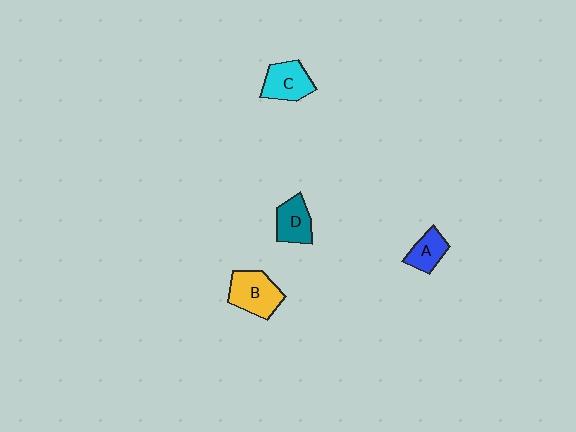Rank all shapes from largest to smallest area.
From largest to smallest: B (yellow), C (cyan), D (teal), A (blue).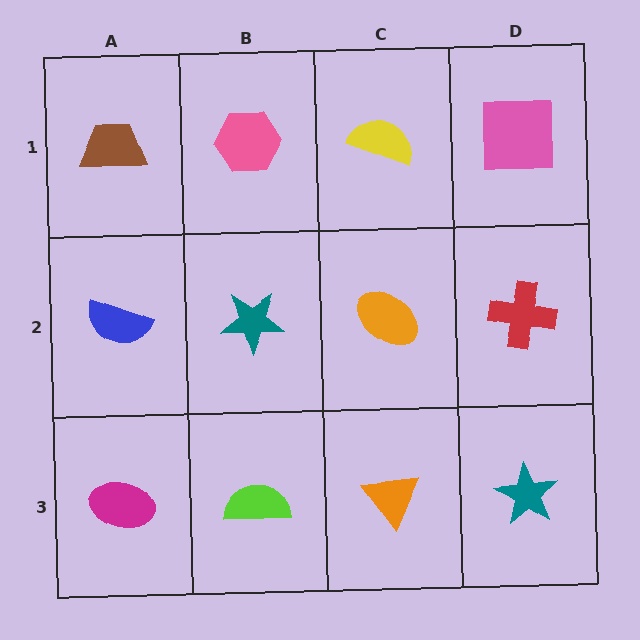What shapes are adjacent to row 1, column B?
A teal star (row 2, column B), a brown trapezoid (row 1, column A), a yellow semicircle (row 1, column C).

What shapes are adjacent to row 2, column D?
A pink square (row 1, column D), a teal star (row 3, column D), an orange ellipse (row 2, column C).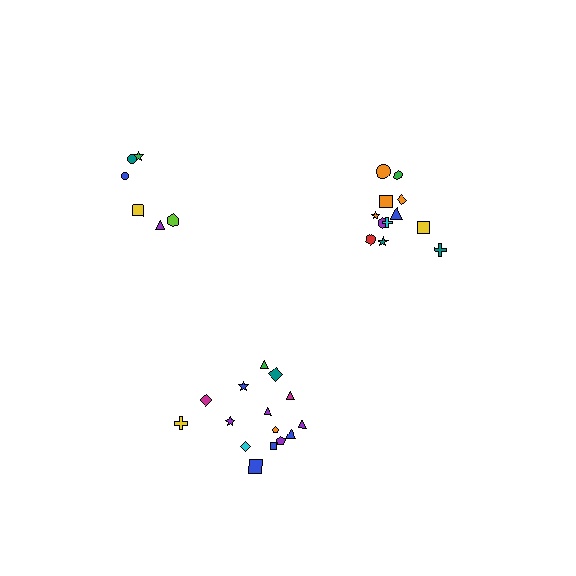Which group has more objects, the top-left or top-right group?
The top-right group.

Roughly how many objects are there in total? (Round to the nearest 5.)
Roughly 35 objects in total.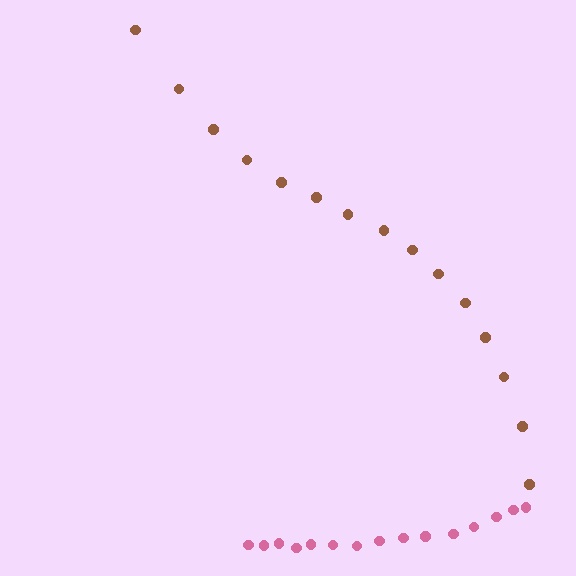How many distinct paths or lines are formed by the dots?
There are 2 distinct paths.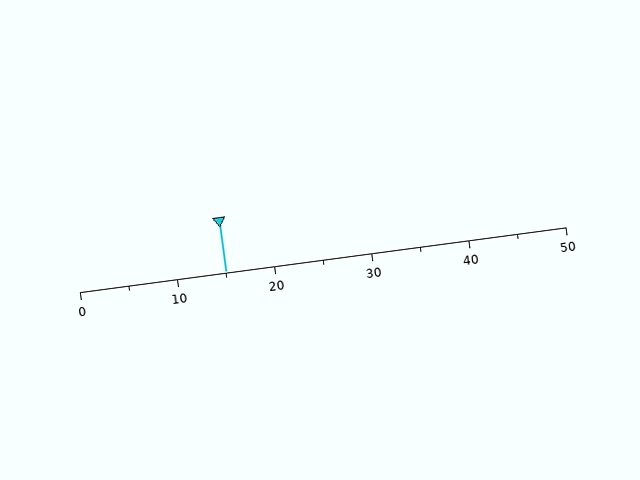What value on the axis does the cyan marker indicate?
The marker indicates approximately 15.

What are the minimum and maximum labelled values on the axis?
The axis runs from 0 to 50.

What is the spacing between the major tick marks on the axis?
The major ticks are spaced 10 apart.